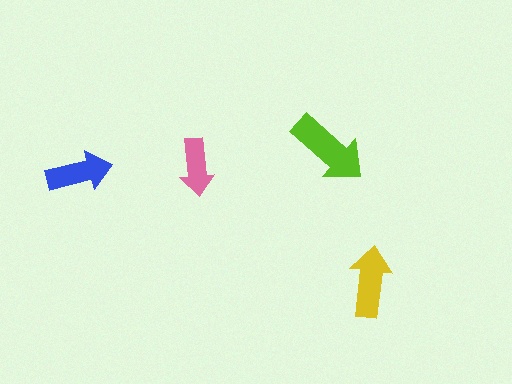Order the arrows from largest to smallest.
the lime one, the yellow one, the blue one, the pink one.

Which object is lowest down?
The yellow arrow is bottommost.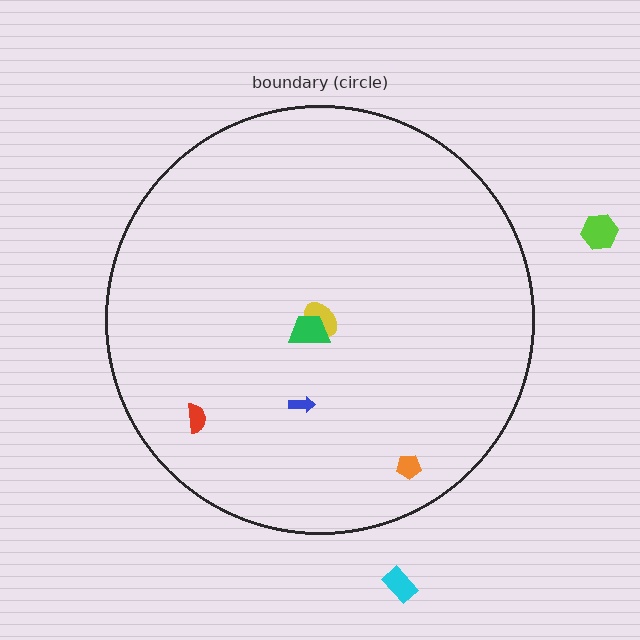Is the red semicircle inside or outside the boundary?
Inside.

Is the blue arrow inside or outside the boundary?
Inside.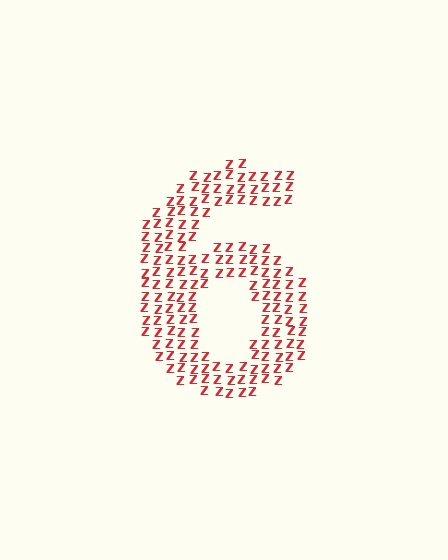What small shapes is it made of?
It is made of small letter Z's.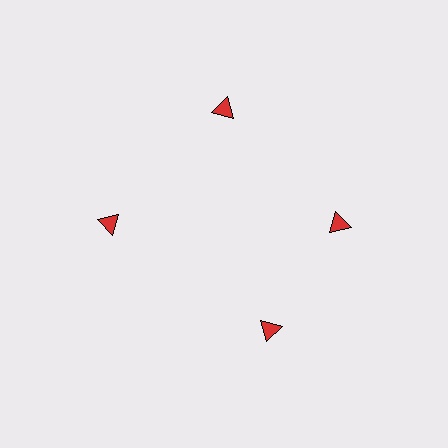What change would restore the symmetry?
The symmetry would be restored by rotating it back into even spacing with its neighbors so that all 4 triangles sit at equal angles and equal distance from the center.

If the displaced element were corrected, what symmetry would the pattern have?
It would have 4-fold rotational symmetry — the pattern would map onto itself every 90 degrees.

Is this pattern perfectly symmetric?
No. The 4 red triangles are arranged in a ring, but one element near the 6 o'clock position is rotated out of alignment along the ring, breaking the 4-fold rotational symmetry.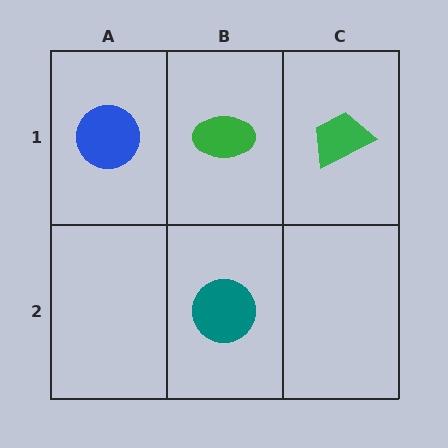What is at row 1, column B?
A green ellipse.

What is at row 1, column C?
A green trapezoid.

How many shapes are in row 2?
1 shape.